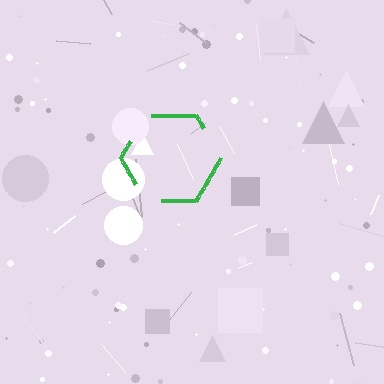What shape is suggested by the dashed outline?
The dashed outline suggests a hexagon.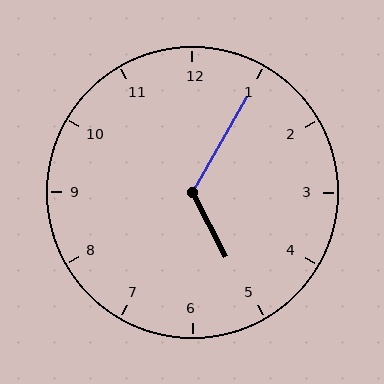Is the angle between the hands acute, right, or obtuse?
It is obtuse.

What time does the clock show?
5:05.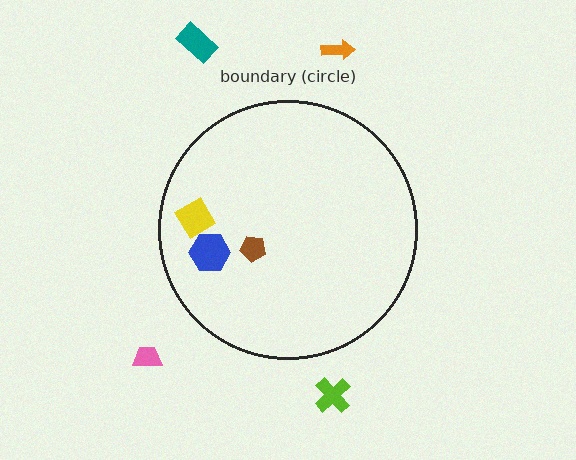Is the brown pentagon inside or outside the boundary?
Inside.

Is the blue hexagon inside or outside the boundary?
Inside.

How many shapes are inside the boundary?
3 inside, 4 outside.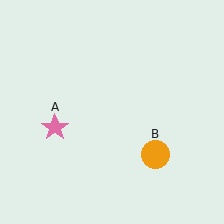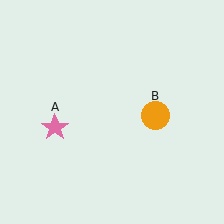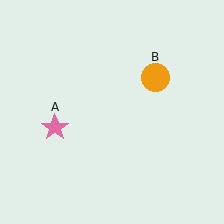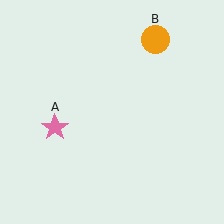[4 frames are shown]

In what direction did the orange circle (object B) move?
The orange circle (object B) moved up.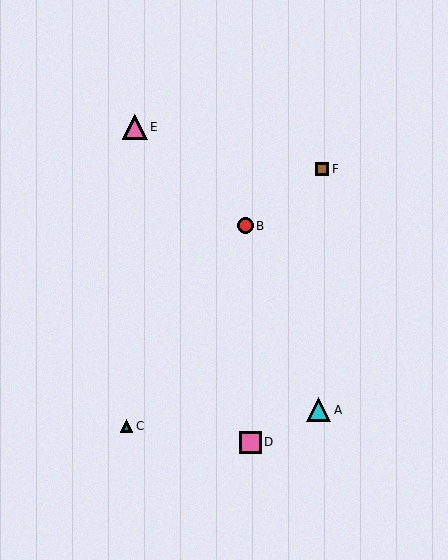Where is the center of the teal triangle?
The center of the teal triangle is at (126, 426).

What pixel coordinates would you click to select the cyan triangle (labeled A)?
Click at (318, 410) to select the cyan triangle A.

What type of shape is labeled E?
Shape E is a pink triangle.